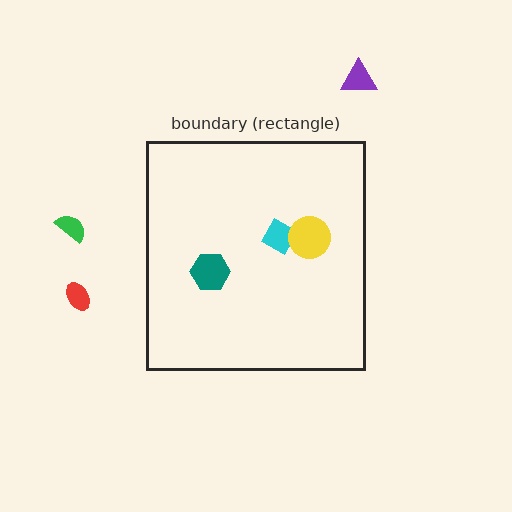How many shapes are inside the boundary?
3 inside, 3 outside.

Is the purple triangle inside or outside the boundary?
Outside.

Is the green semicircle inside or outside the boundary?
Outside.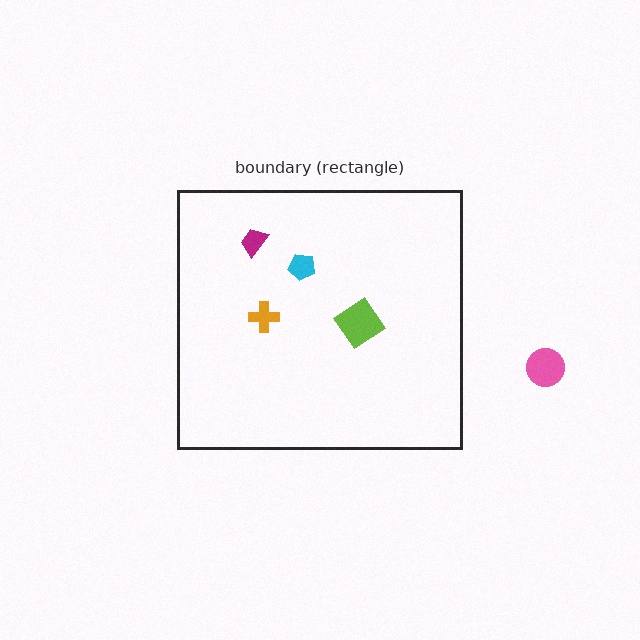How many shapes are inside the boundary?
4 inside, 1 outside.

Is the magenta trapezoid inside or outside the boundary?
Inside.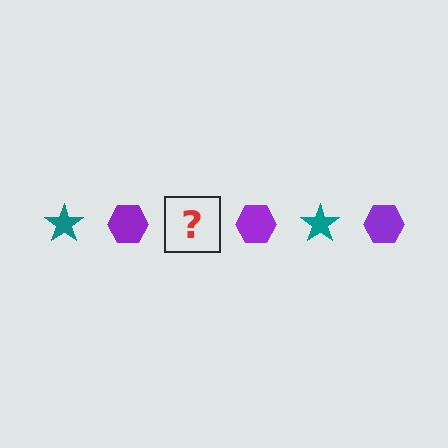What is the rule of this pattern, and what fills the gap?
The rule is that the pattern alternates between teal star and purple hexagon. The gap should be filled with a teal star.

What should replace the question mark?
The question mark should be replaced with a teal star.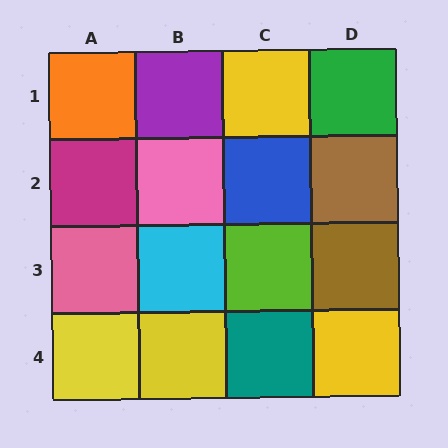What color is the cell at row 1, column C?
Yellow.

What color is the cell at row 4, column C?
Teal.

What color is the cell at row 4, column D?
Yellow.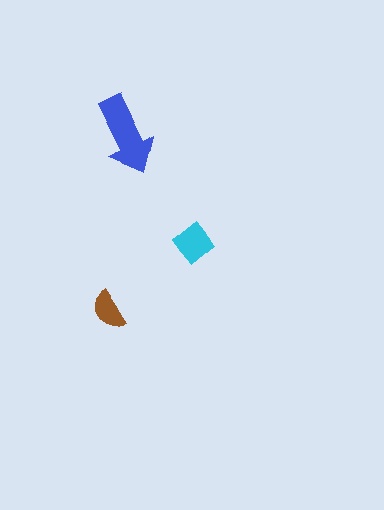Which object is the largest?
The blue arrow.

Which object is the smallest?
The brown semicircle.